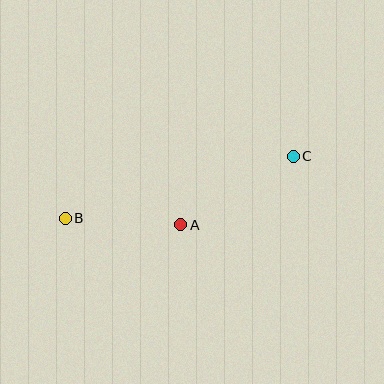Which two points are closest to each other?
Points A and B are closest to each other.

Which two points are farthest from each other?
Points B and C are farthest from each other.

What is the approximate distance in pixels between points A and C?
The distance between A and C is approximately 131 pixels.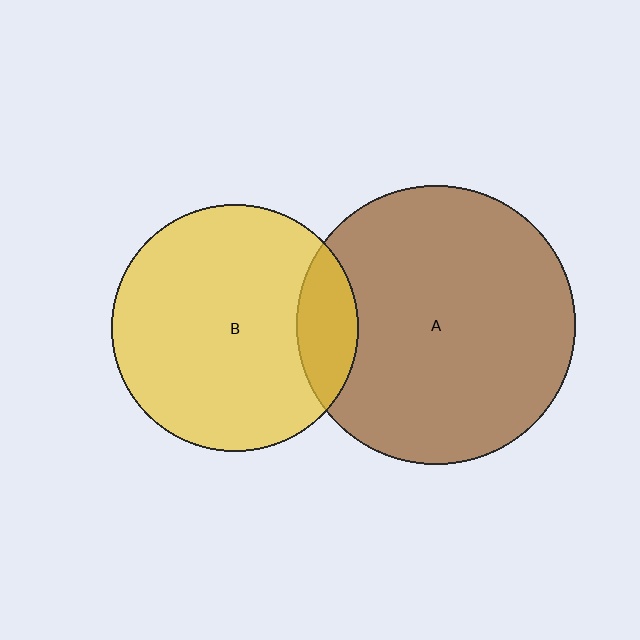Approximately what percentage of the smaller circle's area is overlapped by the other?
Approximately 15%.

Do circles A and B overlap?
Yes.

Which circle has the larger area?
Circle A (brown).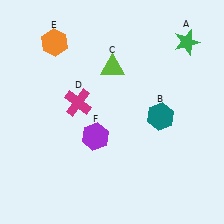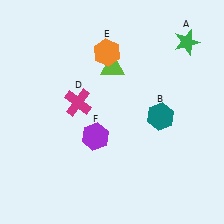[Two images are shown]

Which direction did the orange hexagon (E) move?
The orange hexagon (E) moved right.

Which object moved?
The orange hexagon (E) moved right.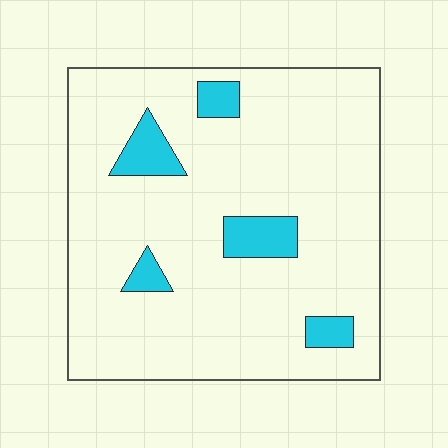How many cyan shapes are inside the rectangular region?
5.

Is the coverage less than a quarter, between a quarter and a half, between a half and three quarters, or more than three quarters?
Less than a quarter.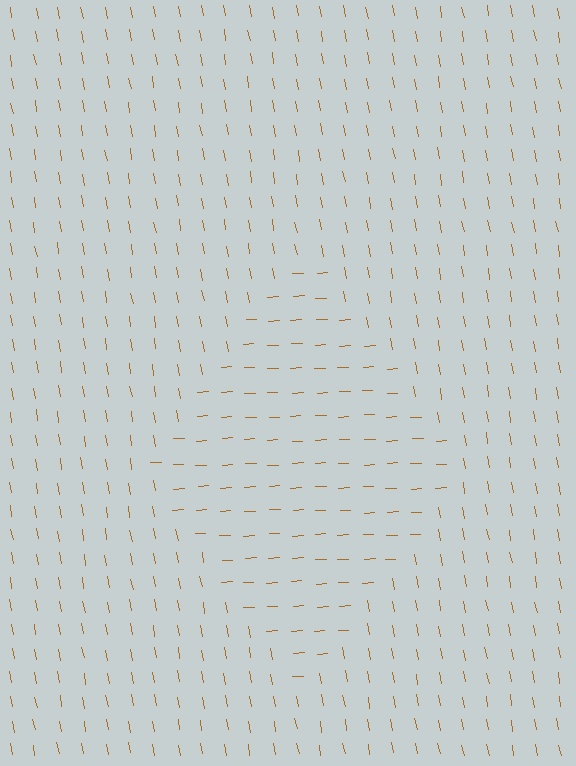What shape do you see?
I see a diamond.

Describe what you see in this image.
The image is filled with small brown line segments. A diamond region in the image has lines oriented differently from the surrounding lines, creating a visible texture boundary.